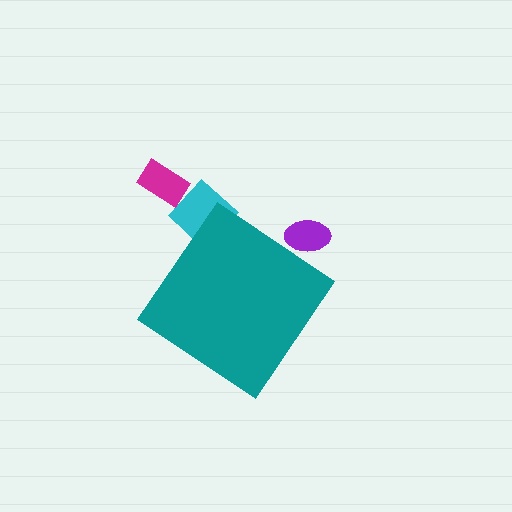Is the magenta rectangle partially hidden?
No, the magenta rectangle is fully visible.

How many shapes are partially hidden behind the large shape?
2 shapes are partially hidden.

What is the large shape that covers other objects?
A teal diamond.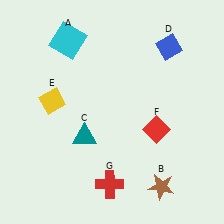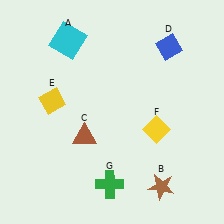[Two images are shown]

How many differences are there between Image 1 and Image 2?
There are 3 differences between the two images.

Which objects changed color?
C changed from teal to brown. F changed from red to yellow. G changed from red to green.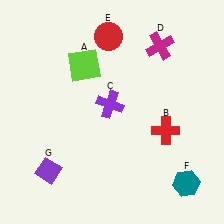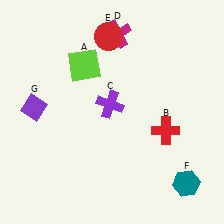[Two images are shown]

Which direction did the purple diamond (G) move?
The purple diamond (G) moved up.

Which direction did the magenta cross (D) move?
The magenta cross (D) moved left.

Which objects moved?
The objects that moved are: the magenta cross (D), the purple diamond (G).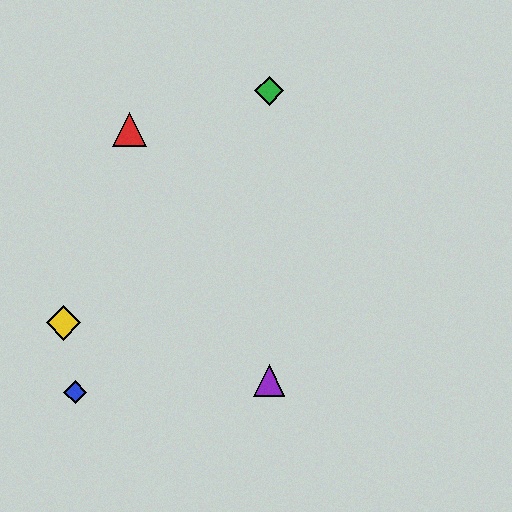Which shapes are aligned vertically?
The green diamond, the purple triangle are aligned vertically.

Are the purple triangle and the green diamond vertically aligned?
Yes, both are at x≈269.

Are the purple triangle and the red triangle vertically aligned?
No, the purple triangle is at x≈269 and the red triangle is at x≈130.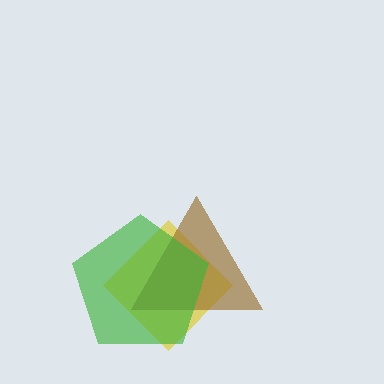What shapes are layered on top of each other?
The layered shapes are: a yellow diamond, a brown triangle, a green pentagon.